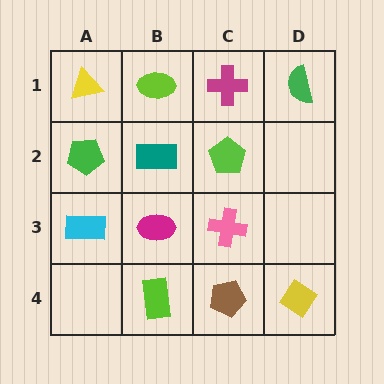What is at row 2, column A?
A green pentagon.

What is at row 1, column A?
A yellow triangle.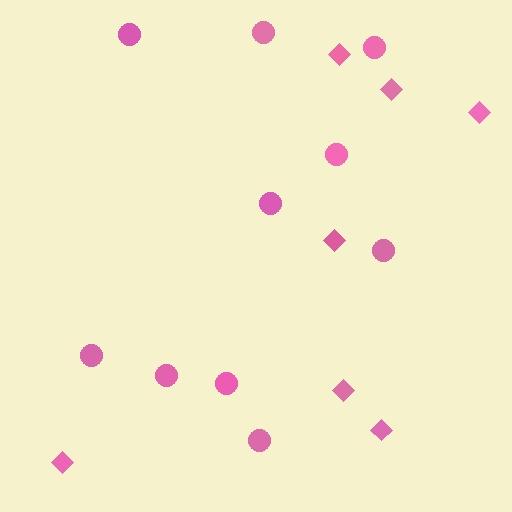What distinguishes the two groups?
There are 2 groups: one group of diamonds (7) and one group of circles (10).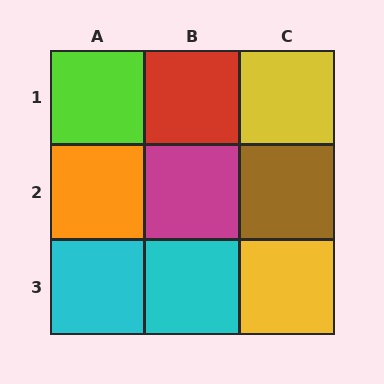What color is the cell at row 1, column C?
Yellow.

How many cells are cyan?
2 cells are cyan.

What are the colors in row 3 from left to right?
Cyan, cyan, yellow.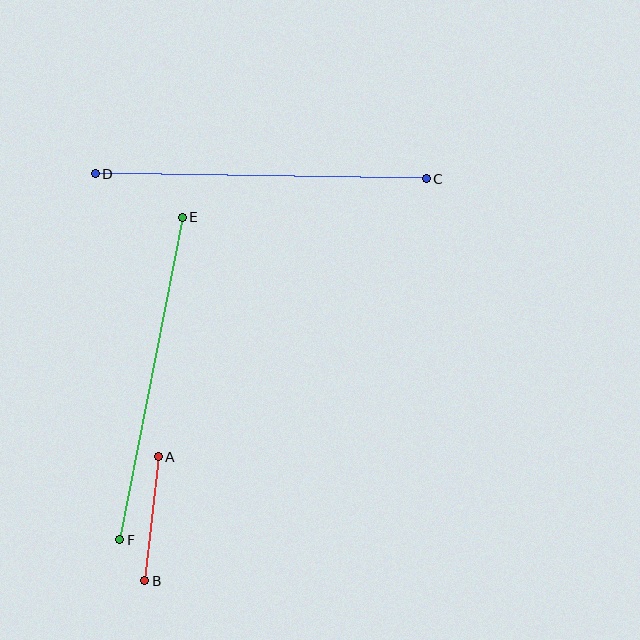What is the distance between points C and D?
The distance is approximately 331 pixels.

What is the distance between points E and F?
The distance is approximately 328 pixels.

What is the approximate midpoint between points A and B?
The midpoint is at approximately (152, 519) pixels.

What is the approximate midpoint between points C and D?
The midpoint is at approximately (261, 176) pixels.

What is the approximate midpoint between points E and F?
The midpoint is at approximately (151, 378) pixels.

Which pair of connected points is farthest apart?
Points C and D are farthest apart.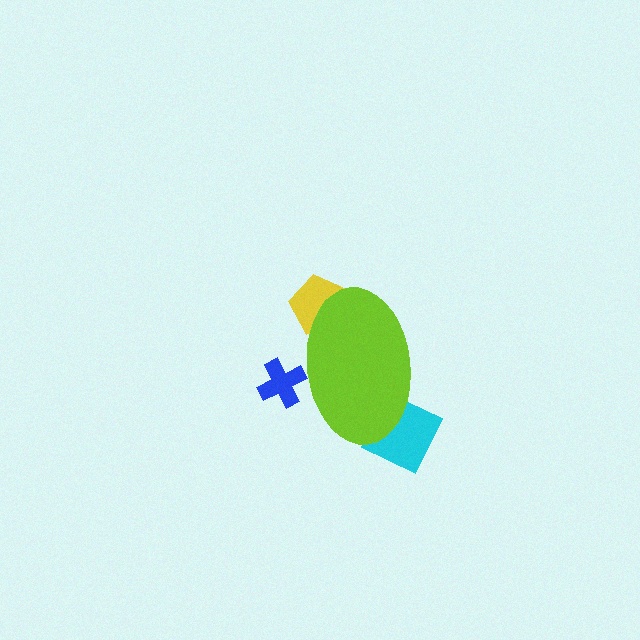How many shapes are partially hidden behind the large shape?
3 shapes are partially hidden.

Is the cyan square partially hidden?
Yes, the cyan square is partially hidden behind the lime ellipse.